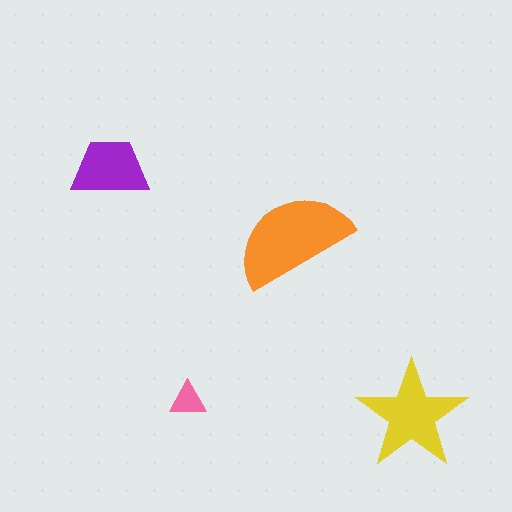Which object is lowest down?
The yellow star is bottommost.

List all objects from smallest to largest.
The pink triangle, the purple trapezoid, the yellow star, the orange semicircle.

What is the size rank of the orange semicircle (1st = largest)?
1st.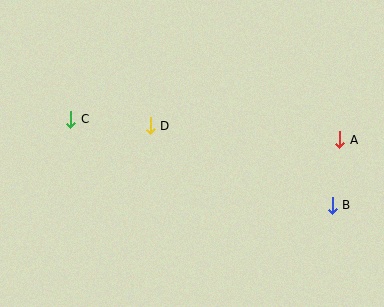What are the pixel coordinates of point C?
Point C is at (71, 119).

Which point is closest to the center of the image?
Point D at (150, 126) is closest to the center.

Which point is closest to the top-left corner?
Point C is closest to the top-left corner.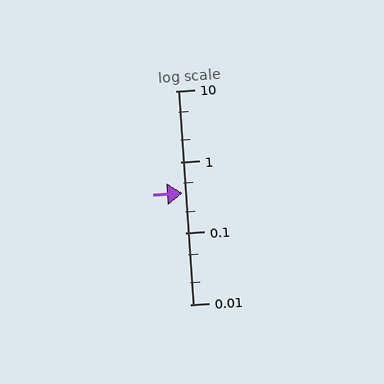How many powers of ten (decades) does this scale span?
The scale spans 3 decades, from 0.01 to 10.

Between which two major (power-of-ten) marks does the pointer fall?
The pointer is between 0.1 and 1.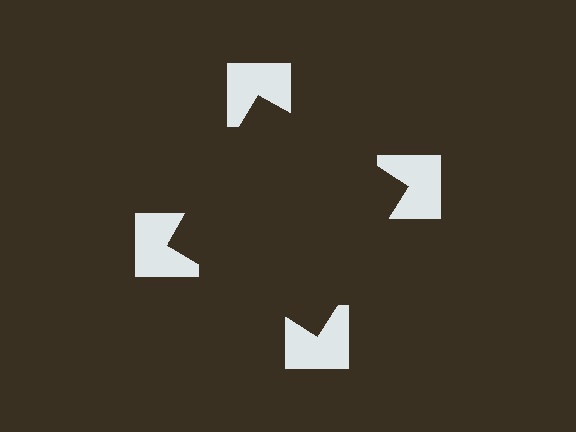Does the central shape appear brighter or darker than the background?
It typically appears slightly darker than the background, even though no actual brightness change is drawn.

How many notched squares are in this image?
There are 4 — one at each vertex of the illusory square.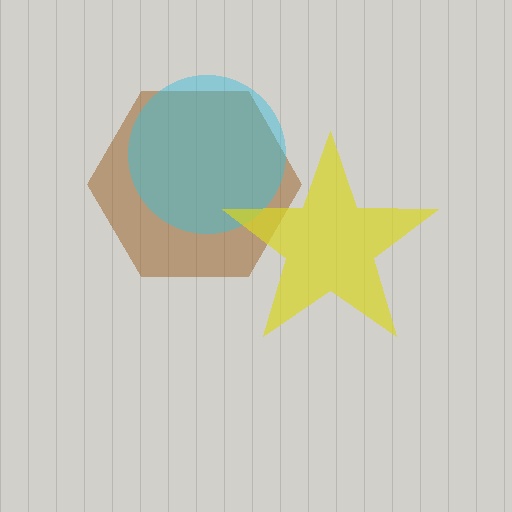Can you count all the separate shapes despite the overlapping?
Yes, there are 3 separate shapes.